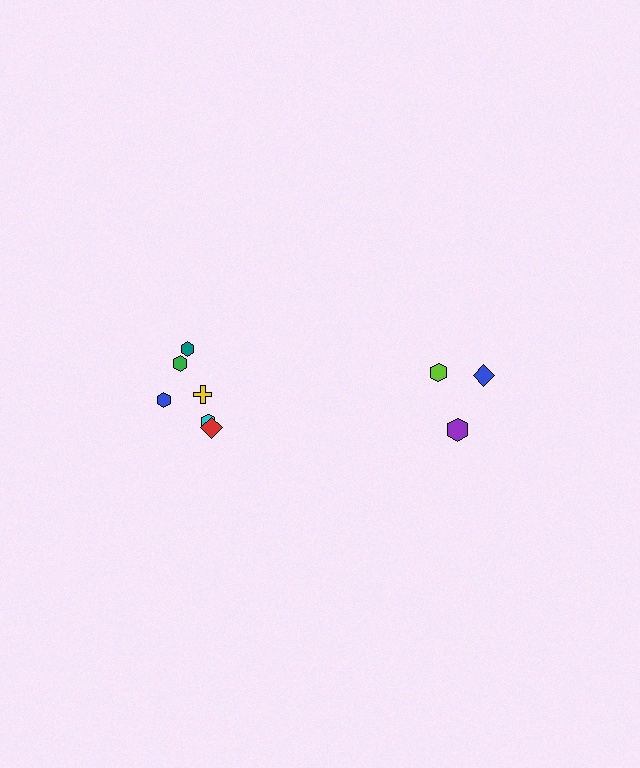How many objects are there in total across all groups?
There are 9 objects.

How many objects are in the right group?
There are 3 objects.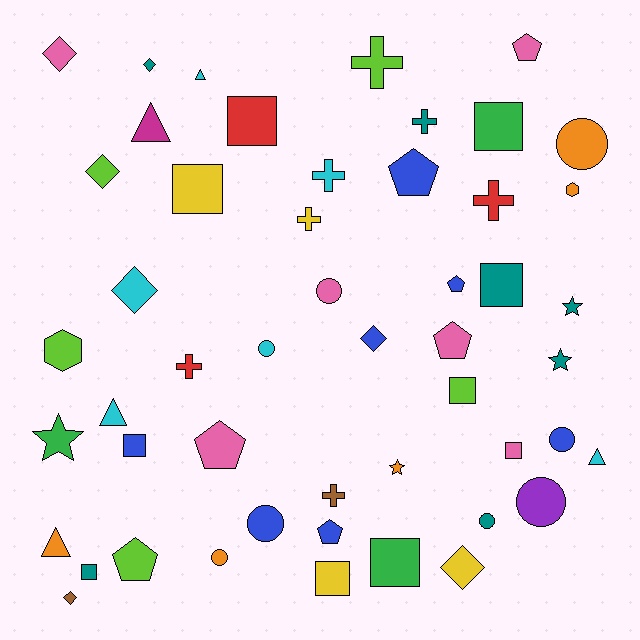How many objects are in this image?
There are 50 objects.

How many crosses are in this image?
There are 7 crosses.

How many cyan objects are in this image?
There are 6 cyan objects.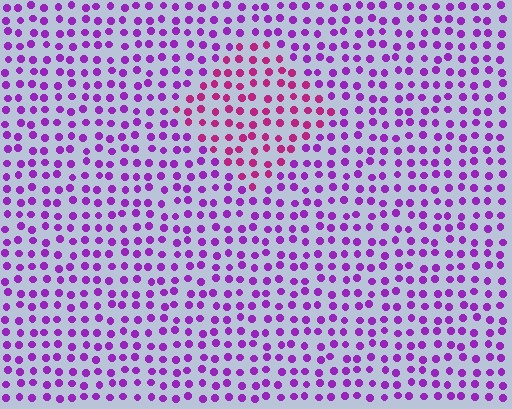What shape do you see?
I see a diamond.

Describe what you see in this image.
The image is filled with small purple elements in a uniform arrangement. A diamond-shaped region is visible where the elements are tinted to a slightly different hue, forming a subtle color boundary.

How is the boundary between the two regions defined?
The boundary is defined purely by a slight shift in hue (about 36 degrees). Spacing, size, and orientation are identical on both sides.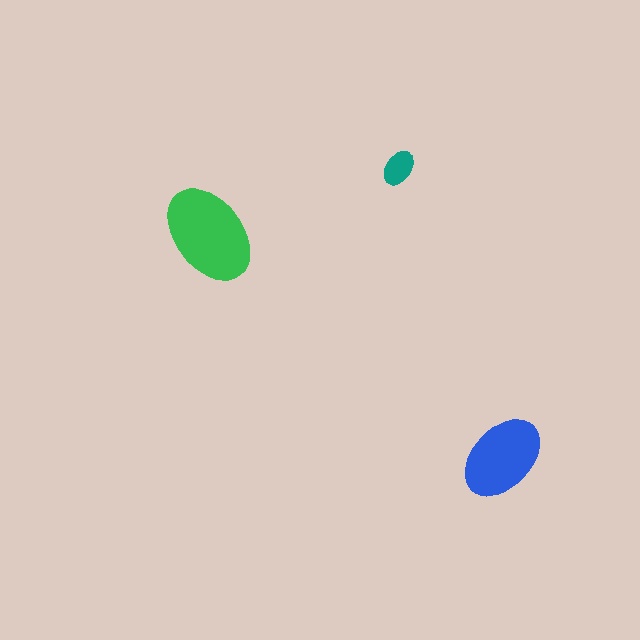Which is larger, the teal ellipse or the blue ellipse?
The blue one.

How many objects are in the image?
There are 3 objects in the image.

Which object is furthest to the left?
The green ellipse is leftmost.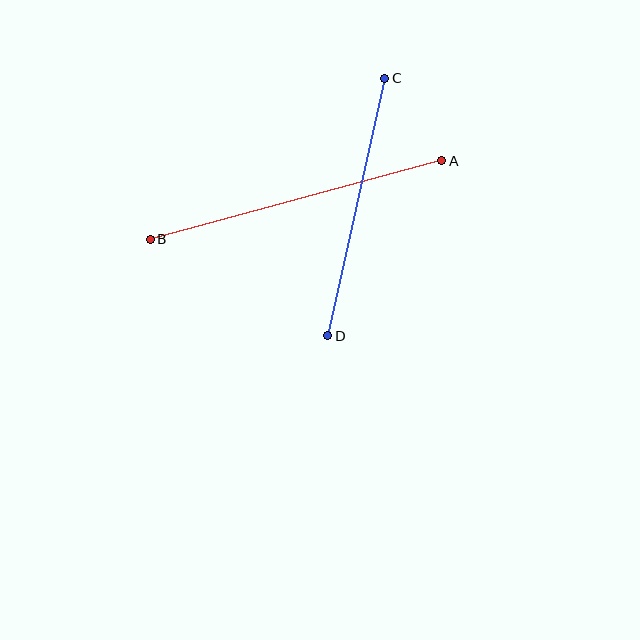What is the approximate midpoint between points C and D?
The midpoint is at approximately (356, 207) pixels.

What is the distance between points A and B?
The distance is approximately 302 pixels.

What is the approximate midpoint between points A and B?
The midpoint is at approximately (296, 200) pixels.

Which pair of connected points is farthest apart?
Points A and B are farthest apart.